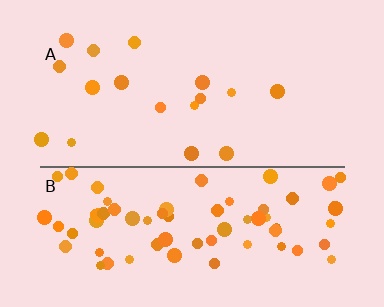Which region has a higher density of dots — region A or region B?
B (the bottom).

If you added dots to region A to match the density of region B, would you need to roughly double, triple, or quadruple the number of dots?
Approximately quadruple.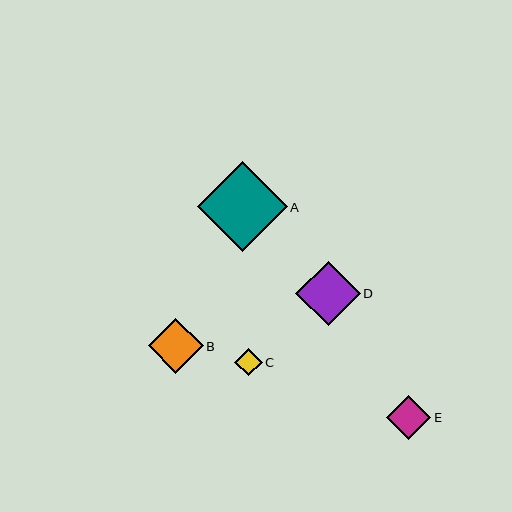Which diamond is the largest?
Diamond A is the largest with a size of approximately 90 pixels.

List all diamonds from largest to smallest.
From largest to smallest: A, D, B, E, C.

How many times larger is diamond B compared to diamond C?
Diamond B is approximately 2.0 times the size of diamond C.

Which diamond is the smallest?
Diamond C is the smallest with a size of approximately 28 pixels.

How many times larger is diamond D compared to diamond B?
Diamond D is approximately 1.2 times the size of diamond B.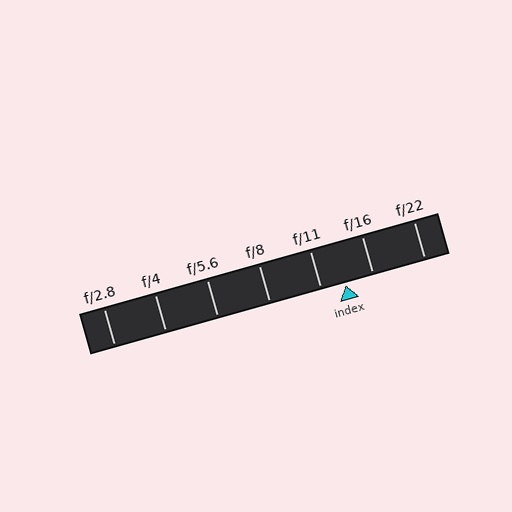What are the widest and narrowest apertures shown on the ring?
The widest aperture shown is f/2.8 and the narrowest is f/22.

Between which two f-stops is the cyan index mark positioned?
The index mark is between f/11 and f/16.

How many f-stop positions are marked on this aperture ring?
There are 7 f-stop positions marked.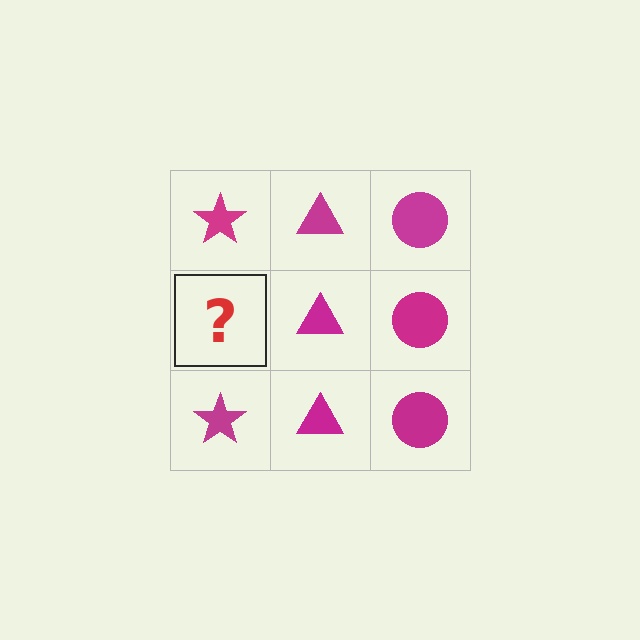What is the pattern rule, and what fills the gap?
The rule is that each column has a consistent shape. The gap should be filled with a magenta star.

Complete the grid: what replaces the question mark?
The question mark should be replaced with a magenta star.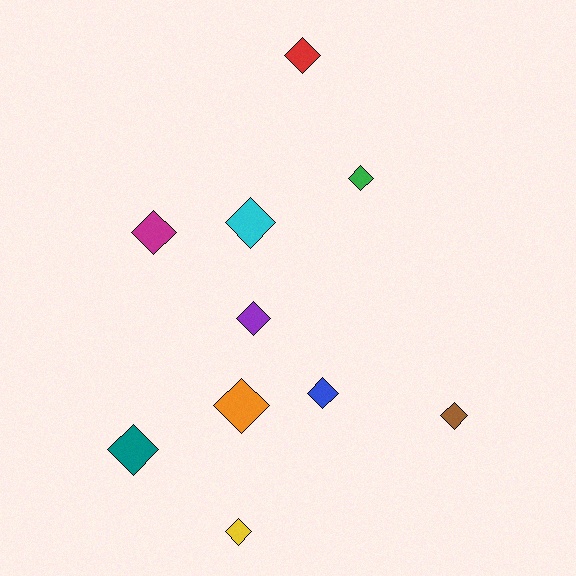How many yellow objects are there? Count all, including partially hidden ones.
There is 1 yellow object.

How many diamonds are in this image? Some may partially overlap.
There are 10 diamonds.